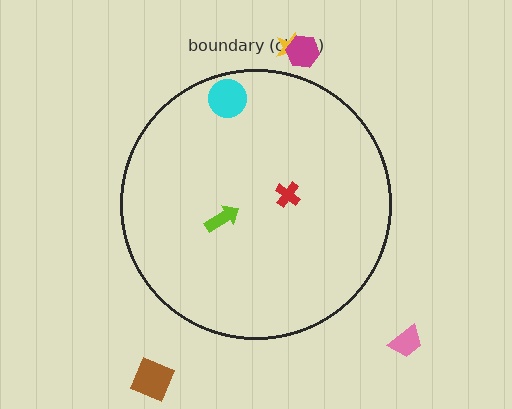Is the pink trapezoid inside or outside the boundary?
Outside.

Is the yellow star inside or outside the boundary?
Outside.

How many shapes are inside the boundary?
3 inside, 4 outside.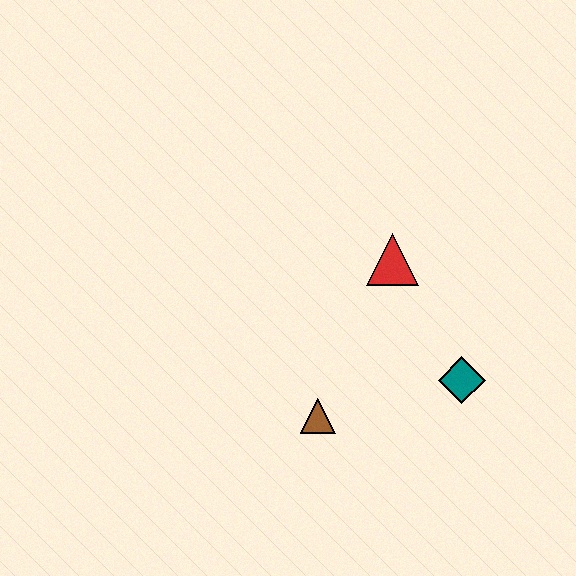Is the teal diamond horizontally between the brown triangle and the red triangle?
No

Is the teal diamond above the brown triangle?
Yes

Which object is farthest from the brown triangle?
The red triangle is farthest from the brown triangle.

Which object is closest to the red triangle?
The teal diamond is closest to the red triangle.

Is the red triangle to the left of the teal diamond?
Yes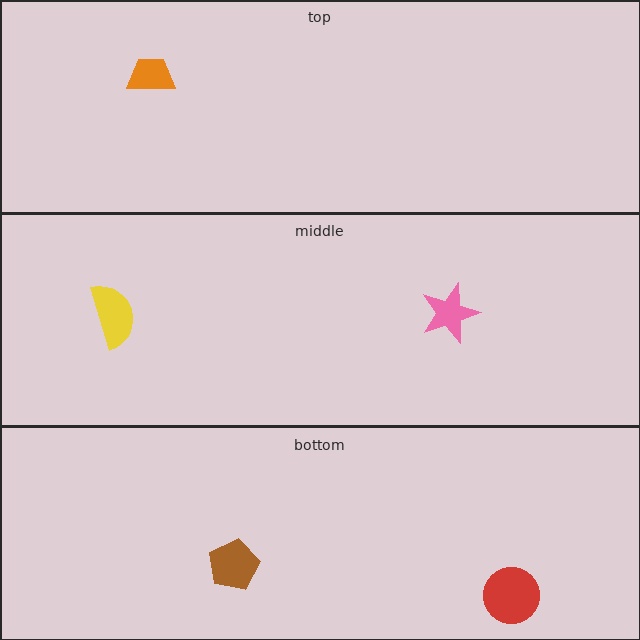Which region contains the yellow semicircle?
The middle region.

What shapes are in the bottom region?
The red circle, the brown pentagon.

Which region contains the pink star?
The middle region.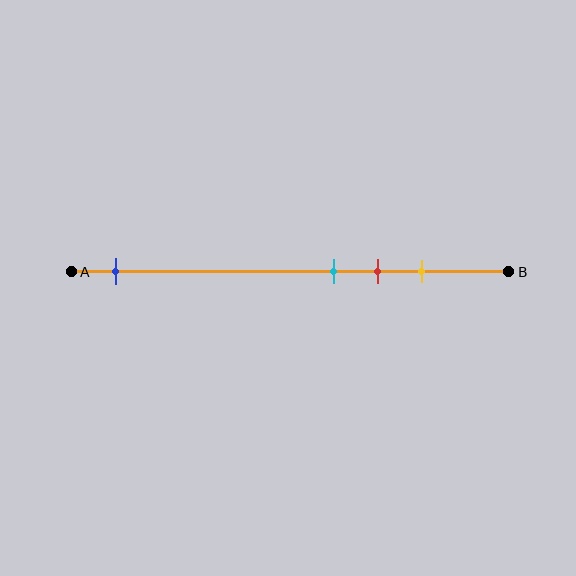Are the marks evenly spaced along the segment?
No, the marks are not evenly spaced.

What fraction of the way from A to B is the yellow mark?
The yellow mark is approximately 80% (0.8) of the way from A to B.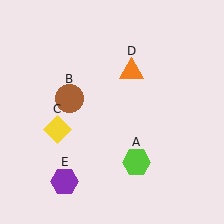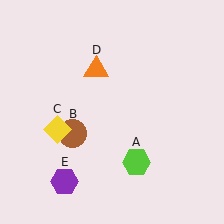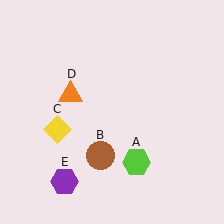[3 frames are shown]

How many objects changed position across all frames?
2 objects changed position: brown circle (object B), orange triangle (object D).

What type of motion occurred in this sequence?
The brown circle (object B), orange triangle (object D) rotated counterclockwise around the center of the scene.